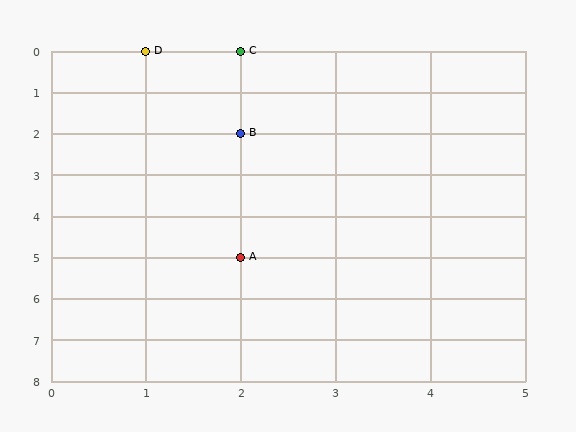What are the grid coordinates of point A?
Point A is at grid coordinates (2, 5).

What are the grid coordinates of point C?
Point C is at grid coordinates (2, 0).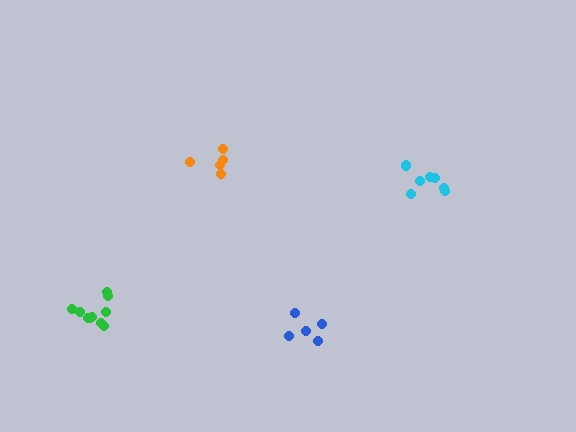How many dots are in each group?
Group 1: 7 dots, Group 2: 10 dots, Group 3: 5 dots, Group 4: 5 dots (27 total).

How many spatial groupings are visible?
There are 4 spatial groupings.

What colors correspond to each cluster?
The clusters are colored: cyan, green, orange, blue.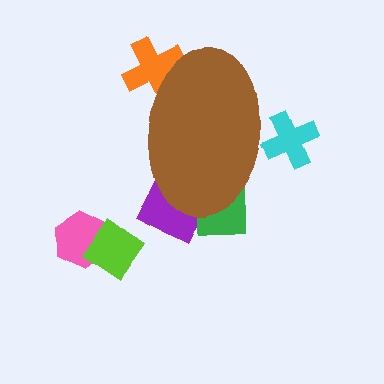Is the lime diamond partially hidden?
No, the lime diamond is fully visible.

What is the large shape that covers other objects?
A brown ellipse.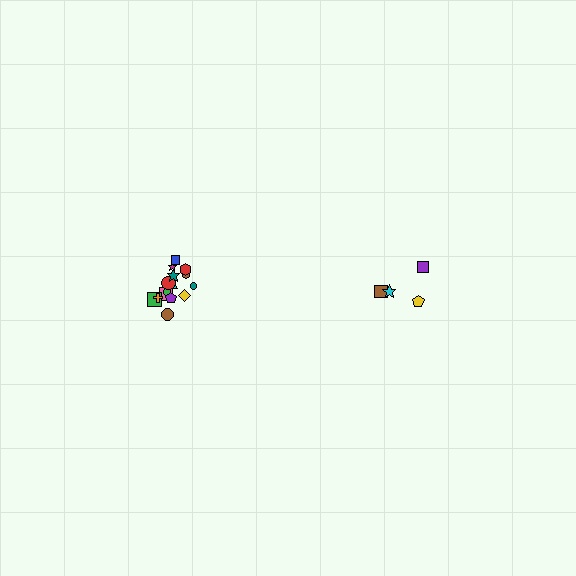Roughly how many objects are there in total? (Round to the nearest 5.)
Roughly 20 objects in total.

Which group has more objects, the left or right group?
The left group.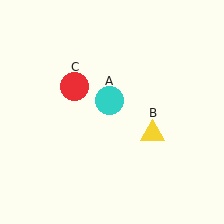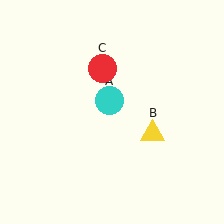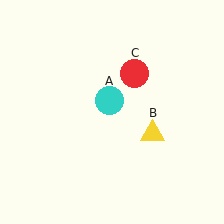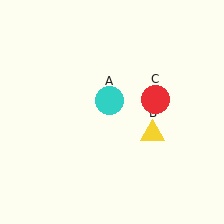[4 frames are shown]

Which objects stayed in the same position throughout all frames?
Cyan circle (object A) and yellow triangle (object B) remained stationary.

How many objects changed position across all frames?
1 object changed position: red circle (object C).